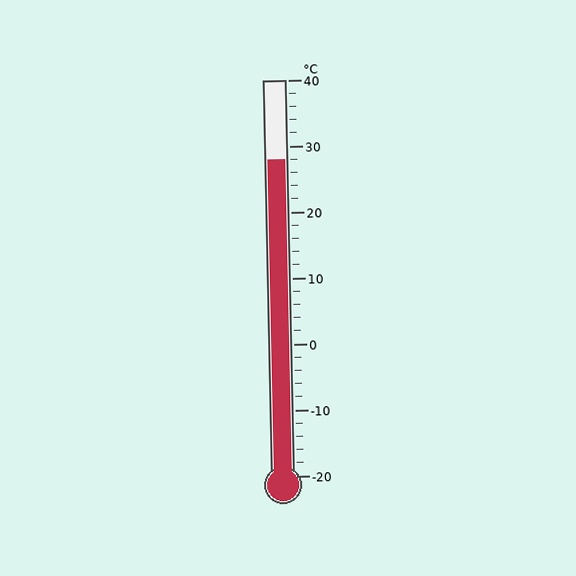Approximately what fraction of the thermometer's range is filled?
The thermometer is filled to approximately 80% of its range.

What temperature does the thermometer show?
The thermometer shows approximately 28°C.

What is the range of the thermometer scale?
The thermometer scale ranges from -20°C to 40°C.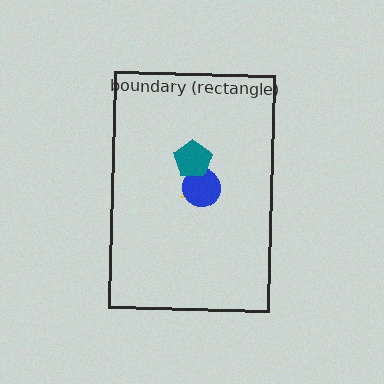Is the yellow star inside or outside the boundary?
Inside.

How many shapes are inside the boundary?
3 inside, 0 outside.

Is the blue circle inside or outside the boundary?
Inside.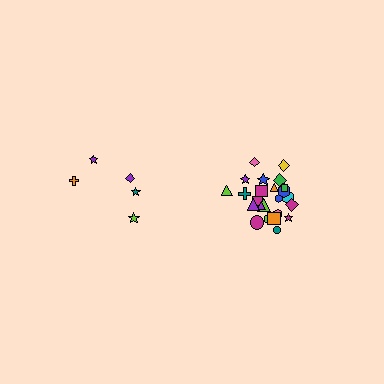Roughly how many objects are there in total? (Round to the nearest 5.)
Roughly 30 objects in total.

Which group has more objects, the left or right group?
The right group.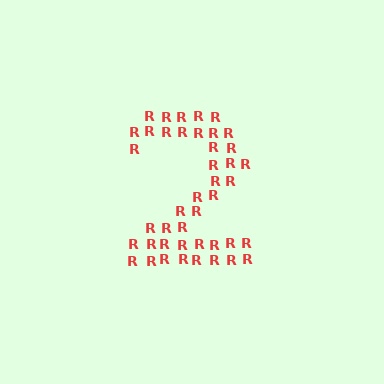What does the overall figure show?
The overall figure shows the digit 2.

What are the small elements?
The small elements are letter R's.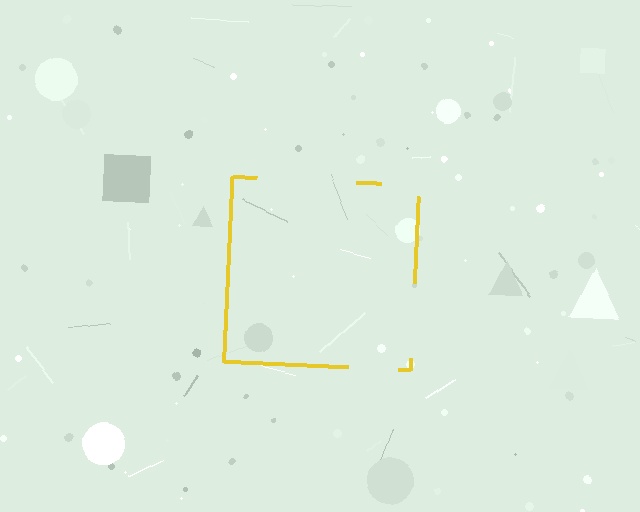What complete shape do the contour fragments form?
The contour fragments form a square.